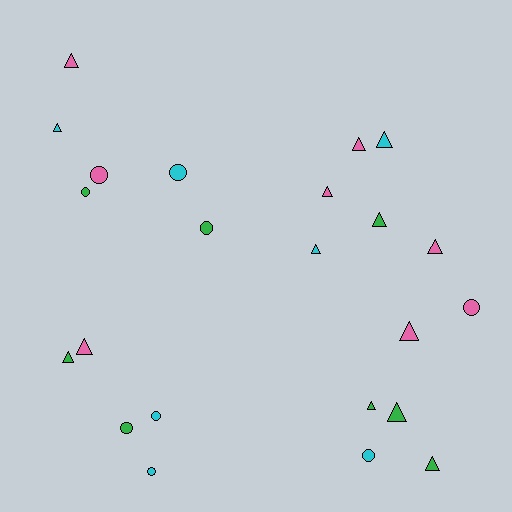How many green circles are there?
There are 3 green circles.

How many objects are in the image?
There are 23 objects.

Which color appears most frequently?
Green, with 8 objects.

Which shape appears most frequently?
Triangle, with 14 objects.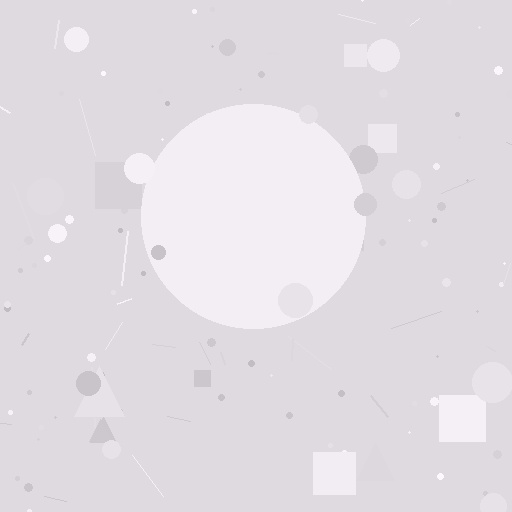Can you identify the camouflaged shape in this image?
The camouflaged shape is a circle.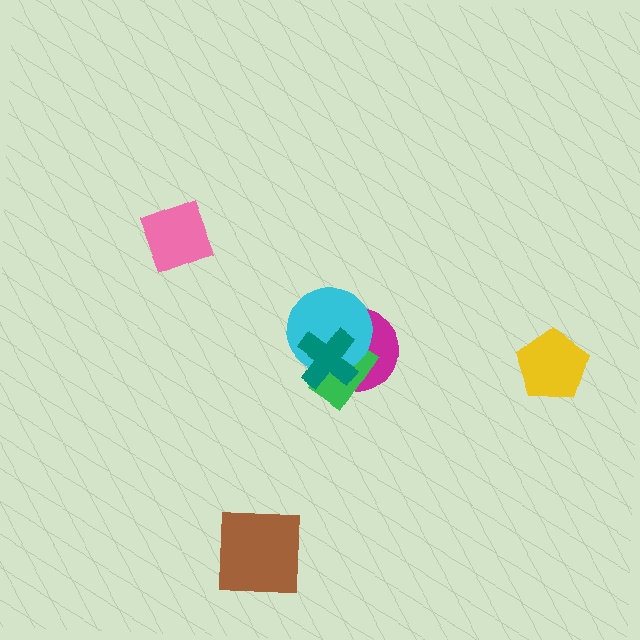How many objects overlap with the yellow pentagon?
0 objects overlap with the yellow pentagon.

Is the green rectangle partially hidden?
Yes, it is partially covered by another shape.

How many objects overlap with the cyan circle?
3 objects overlap with the cyan circle.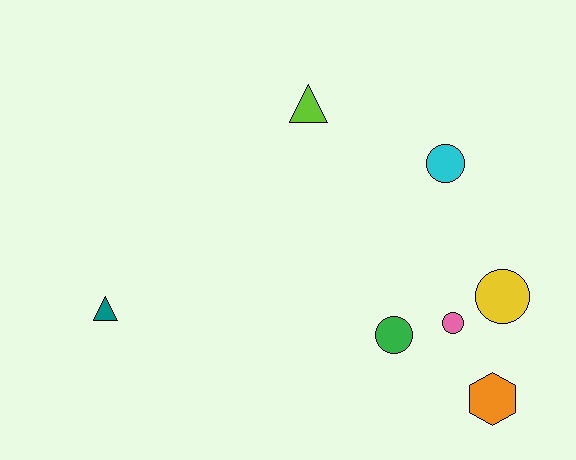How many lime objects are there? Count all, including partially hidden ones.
There is 1 lime object.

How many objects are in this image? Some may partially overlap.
There are 7 objects.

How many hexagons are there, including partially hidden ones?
There is 1 hexagon.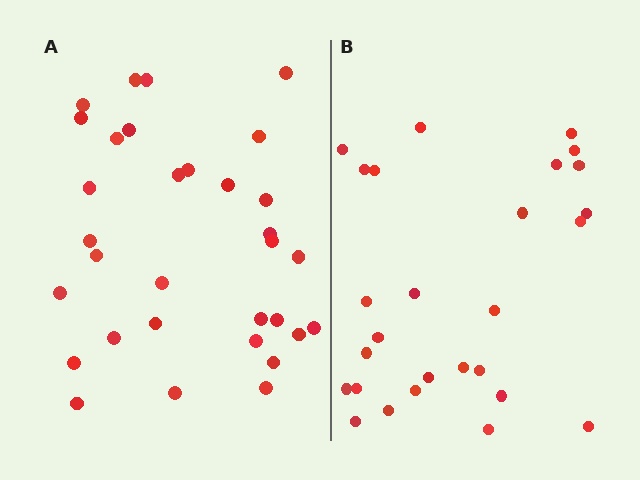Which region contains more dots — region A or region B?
Region A (the left region) has more dots.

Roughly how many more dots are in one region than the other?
Region A has about 5 more dots than region B.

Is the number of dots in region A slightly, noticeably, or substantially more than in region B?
Region A has only slightly more — the two regions are fairly close. The ratio is roughly 1.2 to 1.